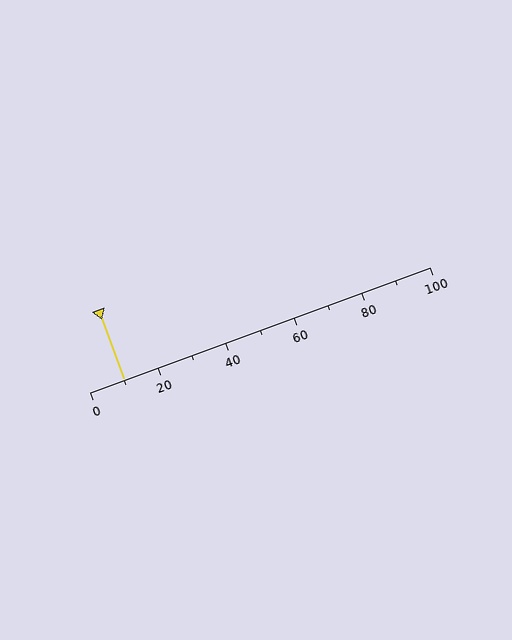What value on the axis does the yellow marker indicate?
The marker indicates approximately 10.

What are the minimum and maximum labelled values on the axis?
The axis runs from 0 to 100.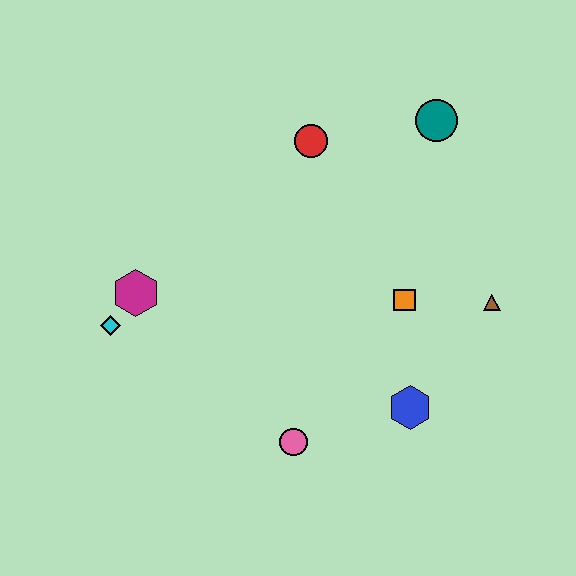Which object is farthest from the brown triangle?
The cyan diamond is farthest from the brown triangle.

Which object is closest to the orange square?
The brown triangle is closest to the orange square.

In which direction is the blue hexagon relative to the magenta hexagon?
The blue hexagon is to the right of the magenta hexagon.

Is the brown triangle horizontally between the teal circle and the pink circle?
No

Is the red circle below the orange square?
No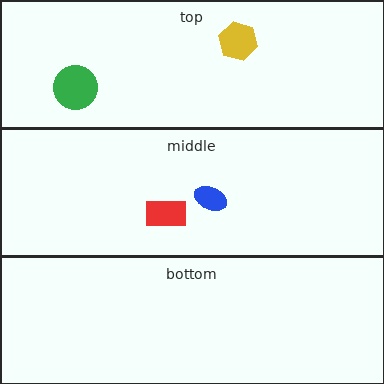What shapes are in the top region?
The yellow hexagon, the green circle.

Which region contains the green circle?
The top region.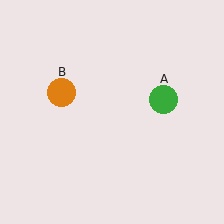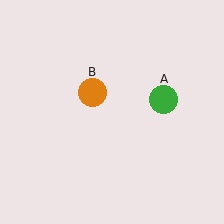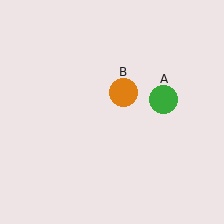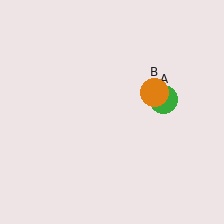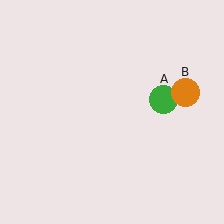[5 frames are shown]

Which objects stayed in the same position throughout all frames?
Green circle (object A) remained stationary.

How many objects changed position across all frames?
1 object changed position: orange circle (object B).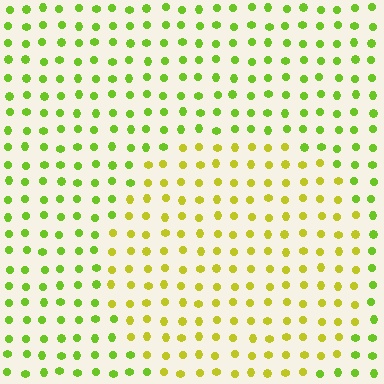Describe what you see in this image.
The image is filled with small lime elements in a uniform arrangement. A circle-shaped region is visible where the elements are tinted to a slightly different hue, forming a subtle color boundary.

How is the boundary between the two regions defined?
The boundary is defined purely by a slight shift in hue (about 31 degrees). Spacing, size, and orientation are identical on both sides.